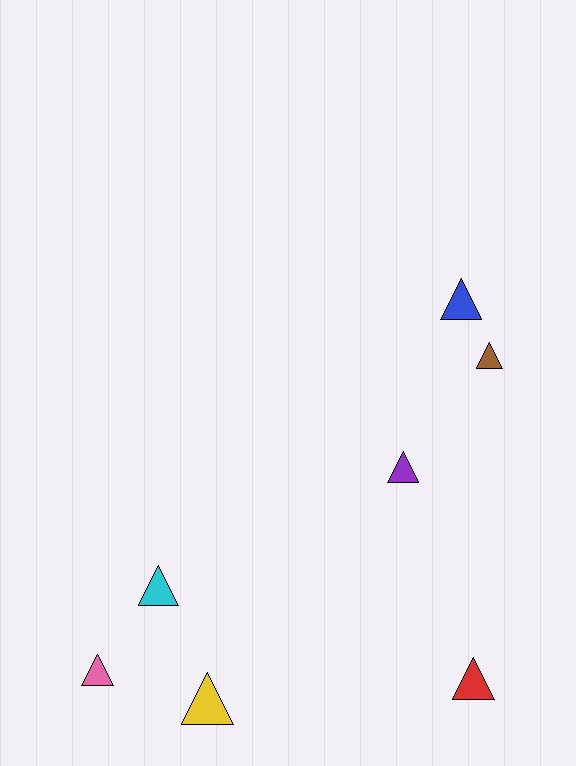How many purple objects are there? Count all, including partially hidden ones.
There is 1 purple object.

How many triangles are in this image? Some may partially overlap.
There are 7 triangles.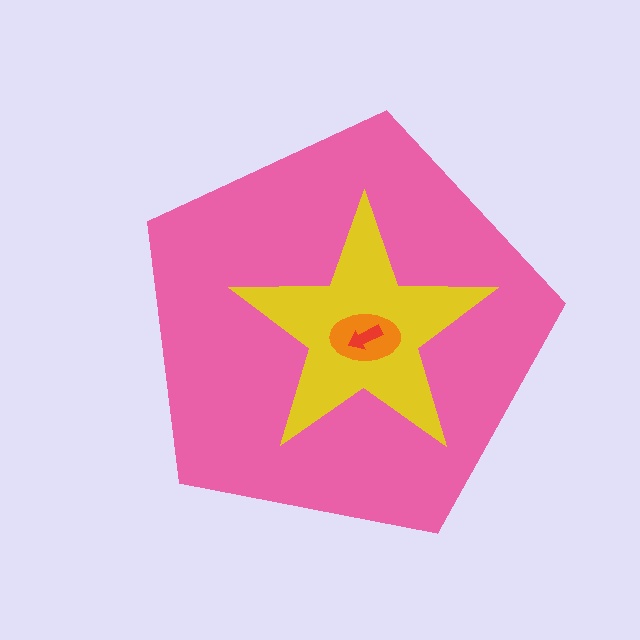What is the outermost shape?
The pink pentagon.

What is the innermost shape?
The red arrow.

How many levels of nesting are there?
4.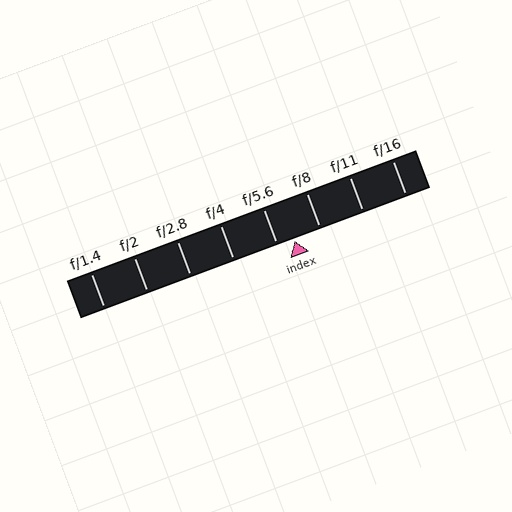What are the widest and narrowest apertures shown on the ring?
The widest aperture shown is f/1.4 and the narrowest is f/16.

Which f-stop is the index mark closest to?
The index mark is closest to f/5.6.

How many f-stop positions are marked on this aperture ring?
There are 8 f-stop positions marked.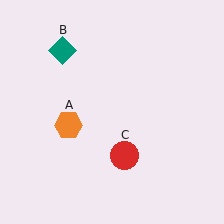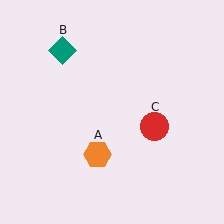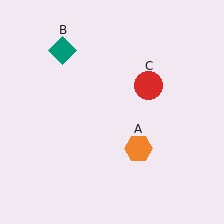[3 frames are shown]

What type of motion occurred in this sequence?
The orange hexagon (object A), red circle (object C) rotated counterclockwise around the center of the scene.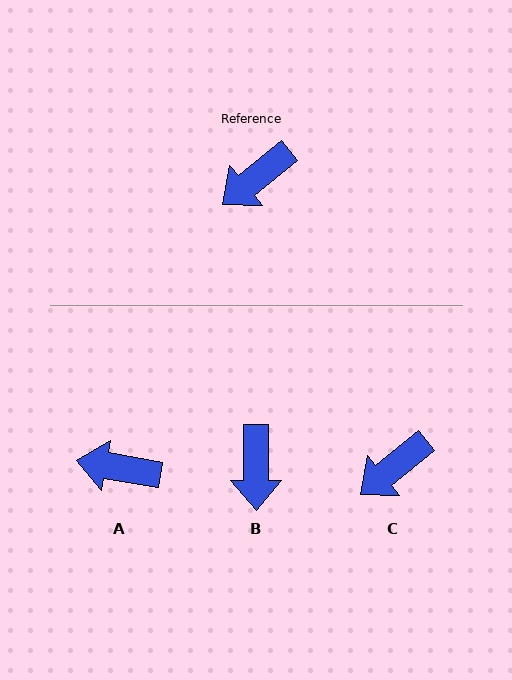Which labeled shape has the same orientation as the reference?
C.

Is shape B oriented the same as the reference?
No, it is off by about 51 degrees.